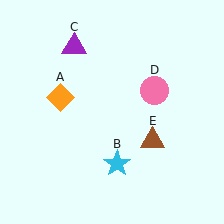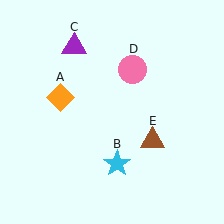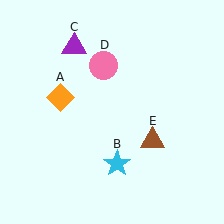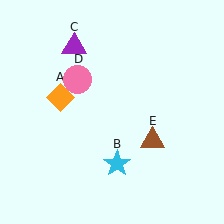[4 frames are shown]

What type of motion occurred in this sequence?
The pink circle (object D) rotated counterclockwise around the center of the scene.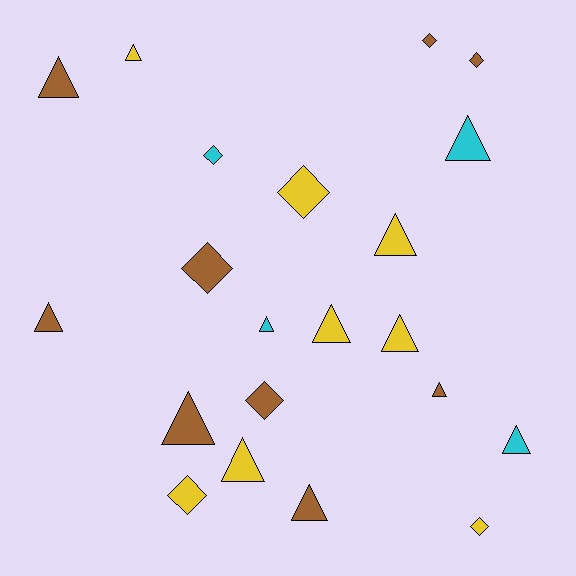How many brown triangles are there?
There are 5 brown triangles.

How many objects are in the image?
There are 21 objects.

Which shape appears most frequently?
Triangle, with 13 objects.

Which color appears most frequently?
Brown, with 9 objects.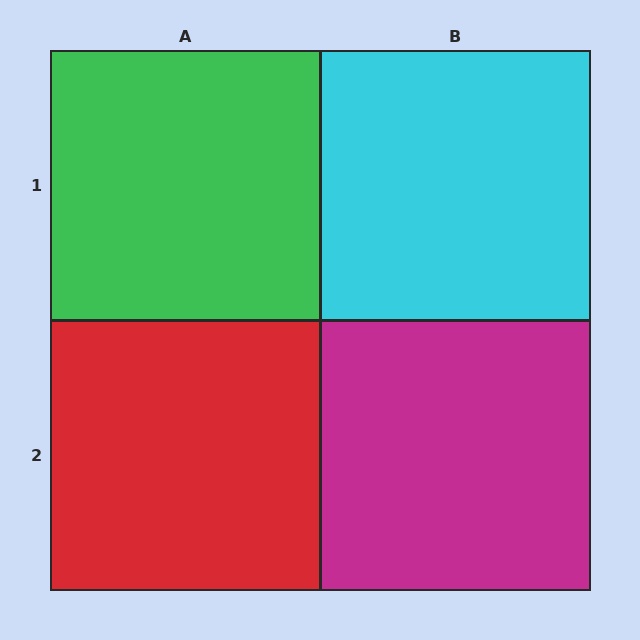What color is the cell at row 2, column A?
Red.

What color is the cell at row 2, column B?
Magenta.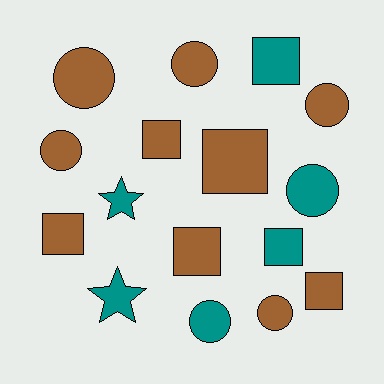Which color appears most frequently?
Brown, with 10 objects.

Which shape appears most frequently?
Circle, with 7 objects.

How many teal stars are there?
There are 2 teal stars.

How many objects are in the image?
There are 16 objects.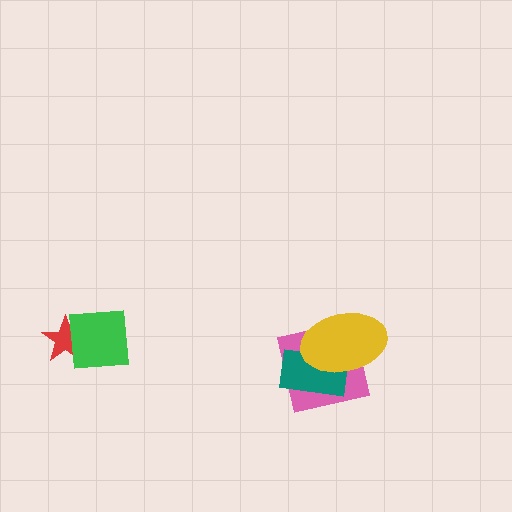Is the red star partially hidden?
Yes, it is partially covered by another shape.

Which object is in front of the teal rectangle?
The yellow ellipse is in front of the teal rectangle.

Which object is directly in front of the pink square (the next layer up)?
The teal rectangle is directly in front of the pink square.